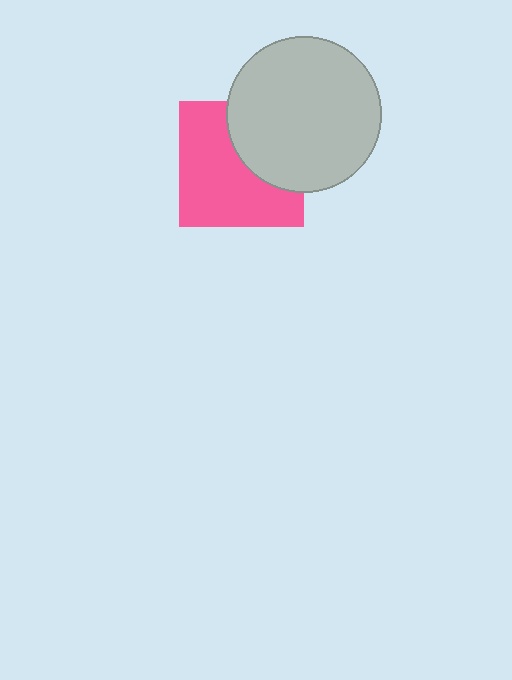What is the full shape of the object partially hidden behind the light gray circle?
The partially hidden object is a pink square.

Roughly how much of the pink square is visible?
About half of it is visible (roughly 63%).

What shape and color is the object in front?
The object in front is a light gray circle.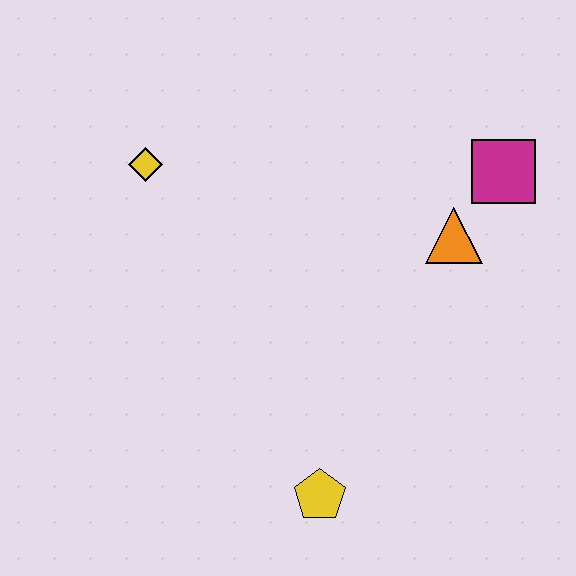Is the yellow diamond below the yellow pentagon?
No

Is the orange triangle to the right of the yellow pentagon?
Yes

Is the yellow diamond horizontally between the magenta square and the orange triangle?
No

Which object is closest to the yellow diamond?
The orange triangle is closest to the yellow diamond.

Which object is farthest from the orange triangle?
The yellow diamond is farthest from the orange triangle.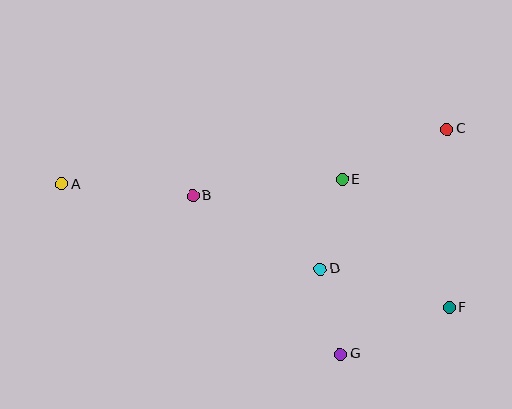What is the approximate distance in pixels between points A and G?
The distance between A and G is approximately 326 pixels.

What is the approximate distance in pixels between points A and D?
The distance between A and D is approximately 272 pixels.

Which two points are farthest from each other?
Points A and F are farthest from each other.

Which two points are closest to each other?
Points D and G are closest to each other.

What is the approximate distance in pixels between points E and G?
The distance between E and G is approximately 175 pixels.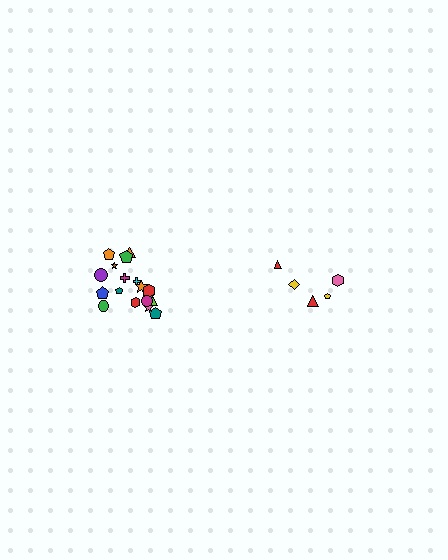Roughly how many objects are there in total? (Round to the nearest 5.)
Roughly 25 objects in total.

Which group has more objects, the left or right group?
The left group.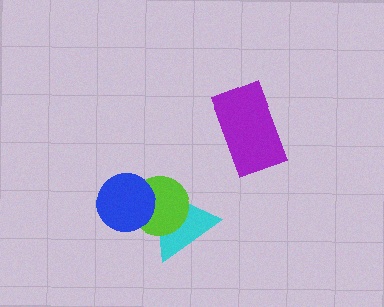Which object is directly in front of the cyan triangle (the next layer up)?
The lime circle is directly in front of the cyan triangle.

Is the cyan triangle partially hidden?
Yes, it is partially covered by another shape.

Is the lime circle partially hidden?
Yes, it is partially covered by another shape.